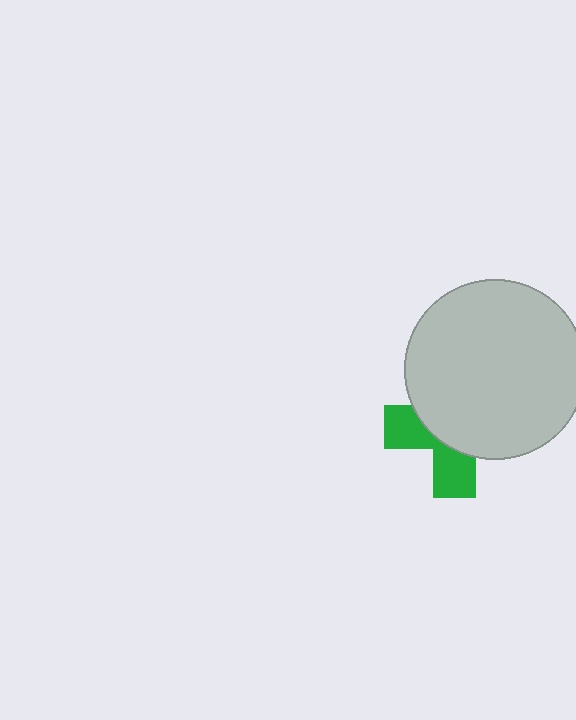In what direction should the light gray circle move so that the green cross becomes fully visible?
The light gray circle should move up. That is the shortest direction to clear the overlap and leave the green cross fully visible.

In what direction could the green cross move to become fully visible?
The green cross could move down. That would shift it out from behind the light gray circle entirely.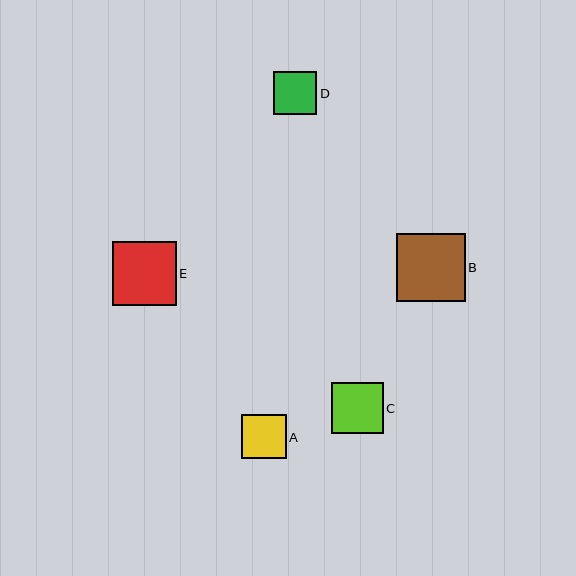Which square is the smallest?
Square D is the smallest with a size of approximately 43 pixels.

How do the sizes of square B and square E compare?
Square B and square E are approximately the same size.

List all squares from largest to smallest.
From largest to smallest: B, E, C, A, D.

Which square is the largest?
Square B is the largest with a size of approximately 68 pixels.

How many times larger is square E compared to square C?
Square E is approximately 1.2 times the size of square C.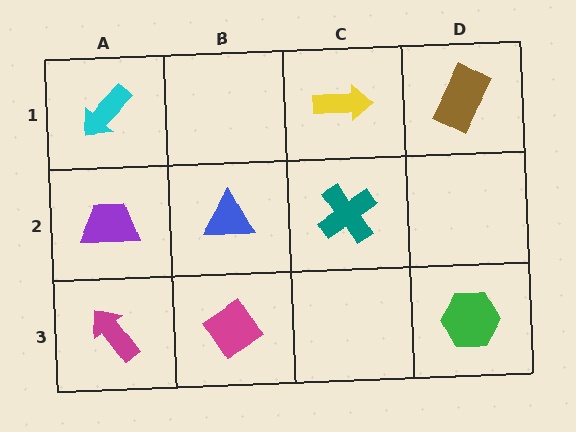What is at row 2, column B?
A blue triangle.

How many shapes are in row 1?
3 shapes.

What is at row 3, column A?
A magenta arrow.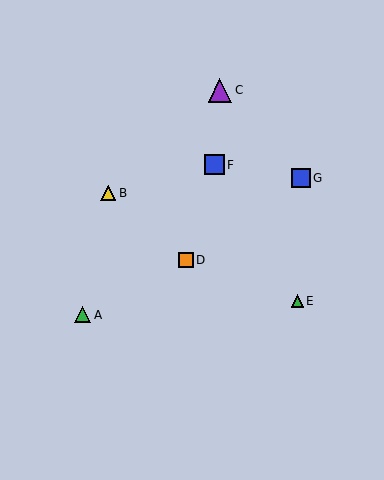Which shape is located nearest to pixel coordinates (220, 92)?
The purple triangle (labeled C) at (220, 90) is nearest to that location.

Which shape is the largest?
The purple triangle (labeled C) is the largest.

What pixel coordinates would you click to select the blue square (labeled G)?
Click at (301, 178) to select the blue square G.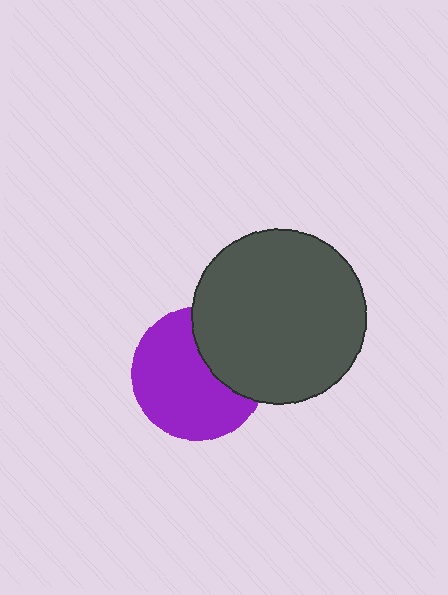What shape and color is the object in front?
The object in front is a dark gray circle.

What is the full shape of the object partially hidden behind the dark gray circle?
The partially hidden object is a purple circle.